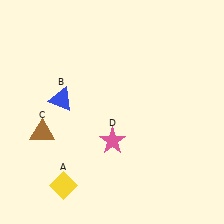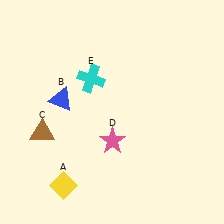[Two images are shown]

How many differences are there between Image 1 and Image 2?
There is 1 difference between the two images.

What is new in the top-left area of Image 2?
A cyan cross (E) was added in the top-left area of Image 2.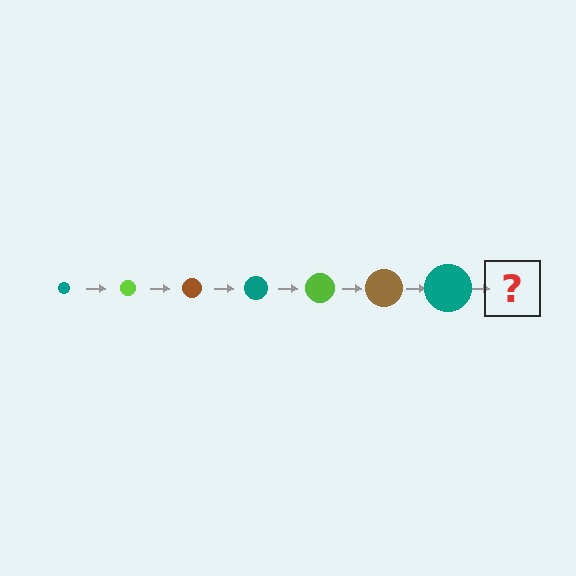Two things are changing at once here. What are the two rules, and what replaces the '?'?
The two rules are that the circle grows larger each step and the color cycles through teal, lime, and brown. The '?' should be a lime circle, larger than the previous one.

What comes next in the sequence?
The next element should be a lime circle, larger than the previous one.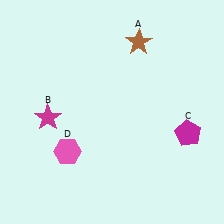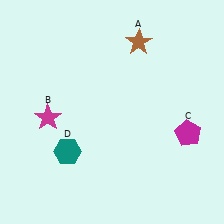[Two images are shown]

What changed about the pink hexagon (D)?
In Image 1, D is pink. In Image 2, it changed to teal.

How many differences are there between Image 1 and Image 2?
There is 1 difference between the two images.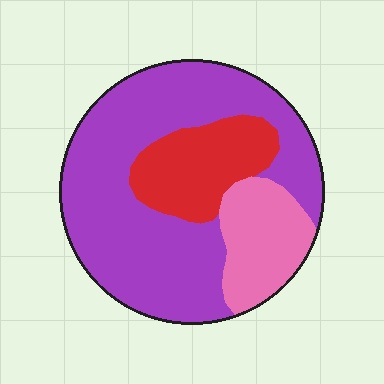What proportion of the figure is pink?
Pink covers 17% of the figure.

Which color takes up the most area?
Purple, at roughly 65%.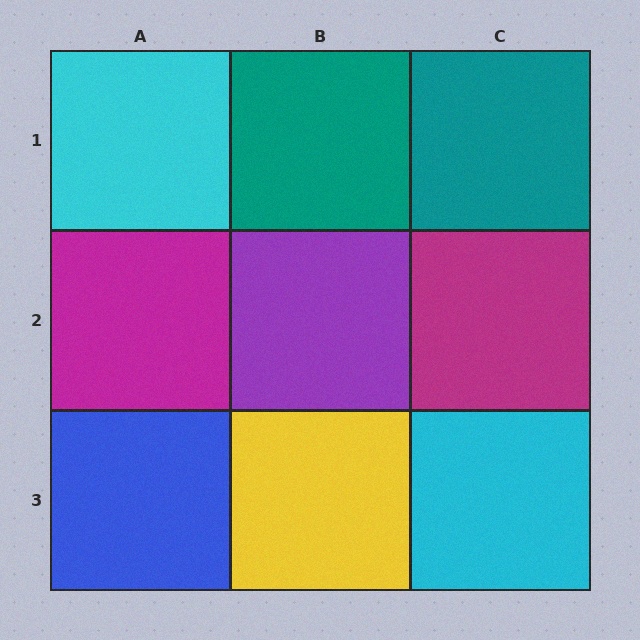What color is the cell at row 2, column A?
Magenta.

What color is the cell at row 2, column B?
Purple.